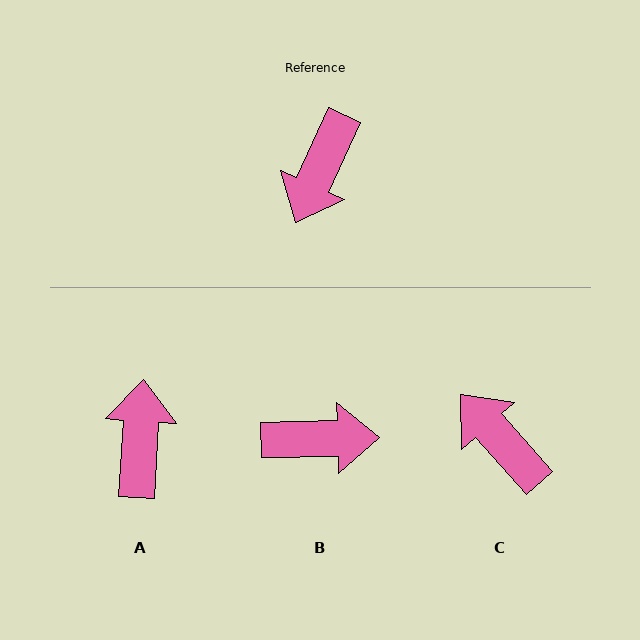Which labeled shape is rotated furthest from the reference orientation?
A, about 159 degrees away.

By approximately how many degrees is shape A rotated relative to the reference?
Approximately 159 degrees clockwise.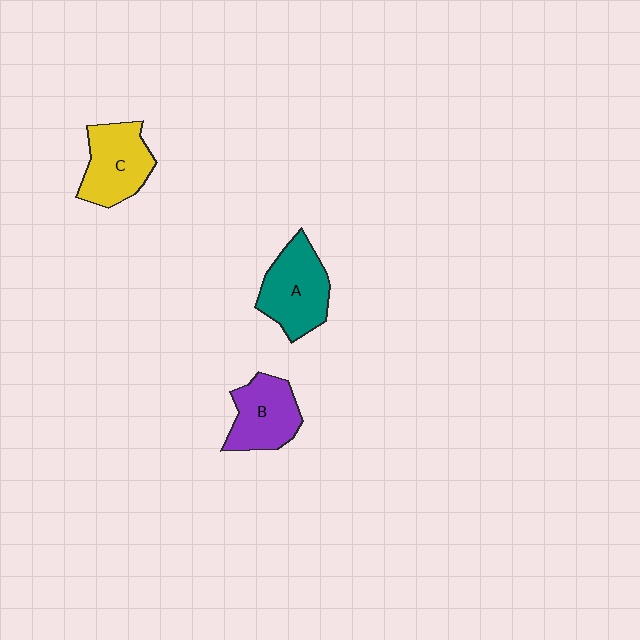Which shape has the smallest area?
Shape B (purple).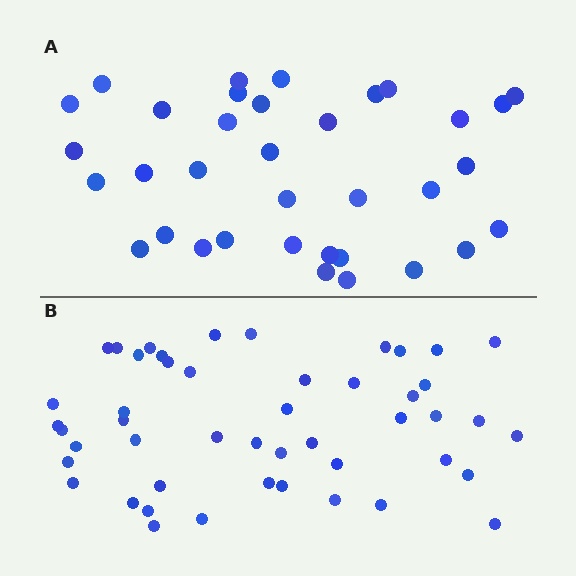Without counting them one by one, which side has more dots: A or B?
Region B (the bottom region) has more dots.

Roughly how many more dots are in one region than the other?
Region B has approximately 15 more dots than region A.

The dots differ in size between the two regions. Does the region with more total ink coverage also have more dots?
No. Region A has more total ink coverage because its dots are larger, but region B actually contains more individual dots. Total area can be misleading — the number of items is what matters here.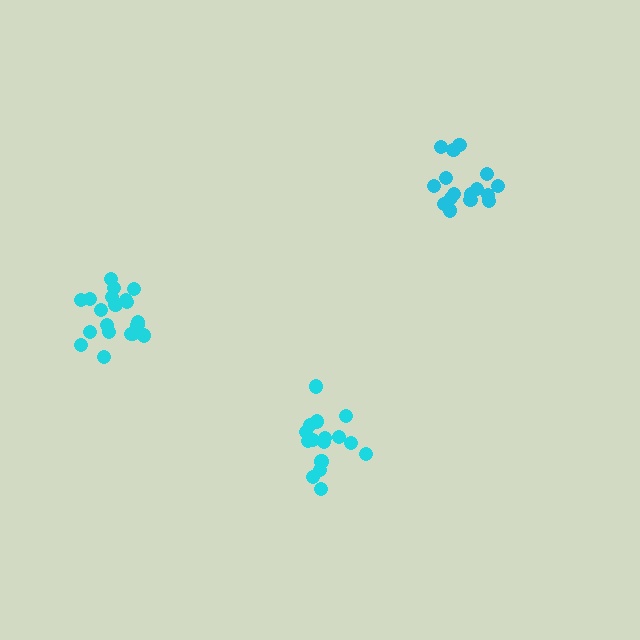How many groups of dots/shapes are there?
There are 3 groups.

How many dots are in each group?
Group 1: 16 dots, Group 2: 16 dots, Group 3: 21 dots (53 total).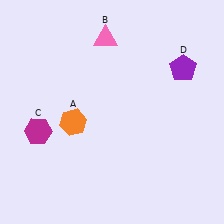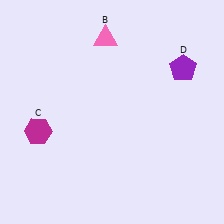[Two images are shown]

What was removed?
The orange hexagon (A) was removed in Image 2.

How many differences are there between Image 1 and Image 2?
There is 1 difference between the two images.